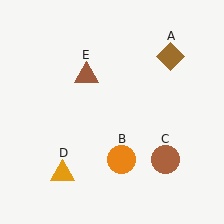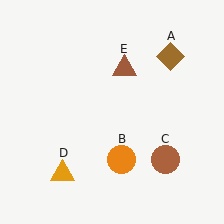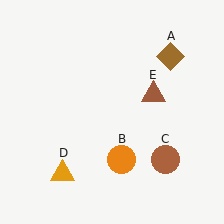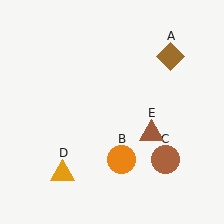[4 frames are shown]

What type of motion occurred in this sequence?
The brown triangle (object E) rotated clockwise around the center of the scene.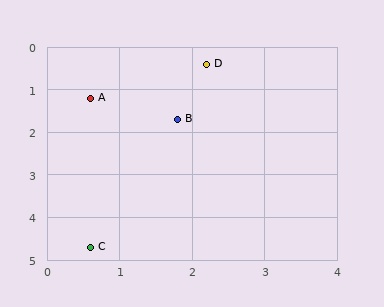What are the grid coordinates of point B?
Point B is at approximately (1.8, 1.7).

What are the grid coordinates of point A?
Point A is at approximately (0.6, 1.2).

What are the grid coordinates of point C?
Point C is at approximately (0.6, 4.7).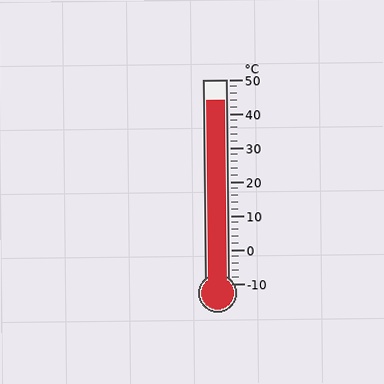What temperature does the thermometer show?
The thermometer shows approximately 44°C.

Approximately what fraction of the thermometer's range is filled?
The thermometer is filled to approximately 90% of its range.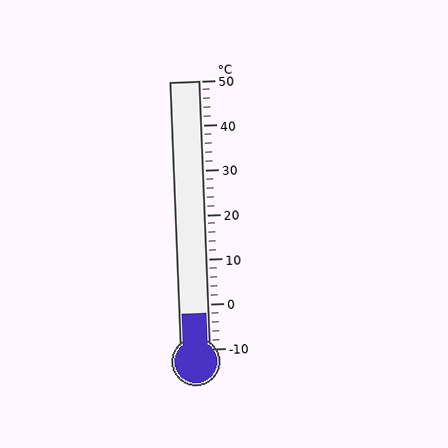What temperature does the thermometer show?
The thermometer shows approximately -2°C.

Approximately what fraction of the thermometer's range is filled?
The thermometer is filled to approximately 15% of its range.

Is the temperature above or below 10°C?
The temperature is below 10°C.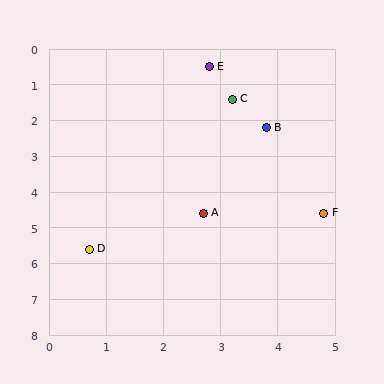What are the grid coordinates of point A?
Point A is at approximately (2.7, 4.6).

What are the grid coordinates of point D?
Point D is at approximately (0.7, 5.6).